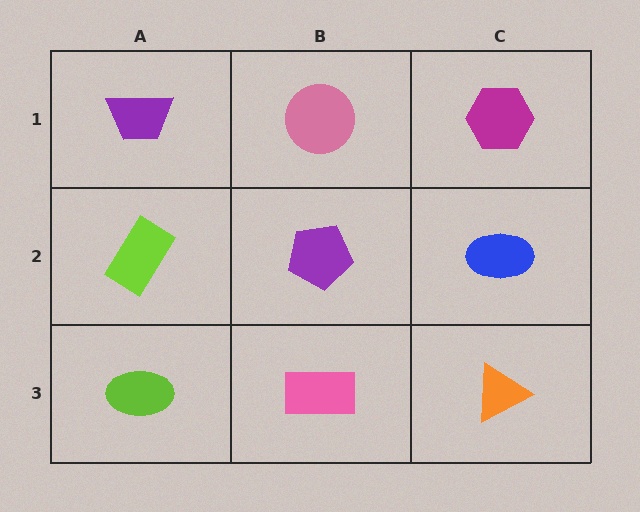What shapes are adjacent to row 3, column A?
A lime rectangle (row 2, column A), a pink rectangle (row 3, column B).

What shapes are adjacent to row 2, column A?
A purple trapezoid (row 1, column A), a lime ellipse (row 3, column A), a purple pentagon (row 2, column B).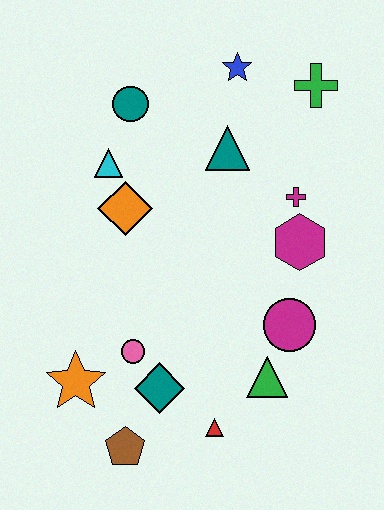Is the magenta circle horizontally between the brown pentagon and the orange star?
No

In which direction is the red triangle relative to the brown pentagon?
The red triangle is to the right of the brown pentagon.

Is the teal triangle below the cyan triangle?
No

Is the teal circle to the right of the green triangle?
No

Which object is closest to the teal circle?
The cyan triangle is closest to the teal circle.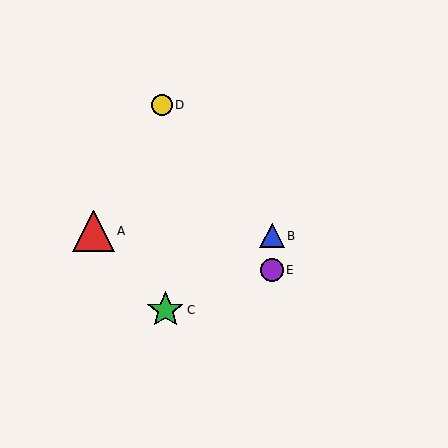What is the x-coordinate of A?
Object A is at x≈94.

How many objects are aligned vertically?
2 objects (B, E) are aligned vertically.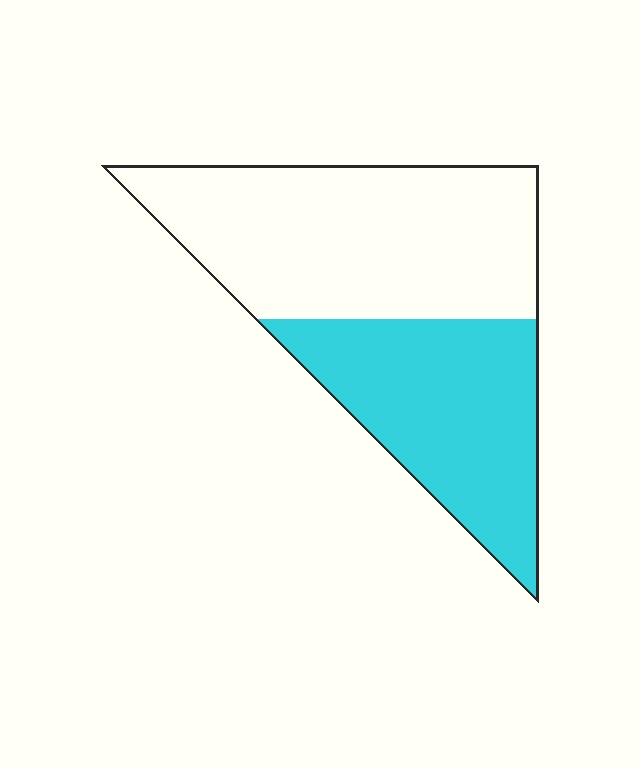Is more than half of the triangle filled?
No.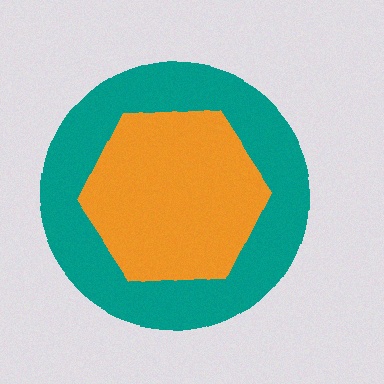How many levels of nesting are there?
2.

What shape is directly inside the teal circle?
The orange hexagon.